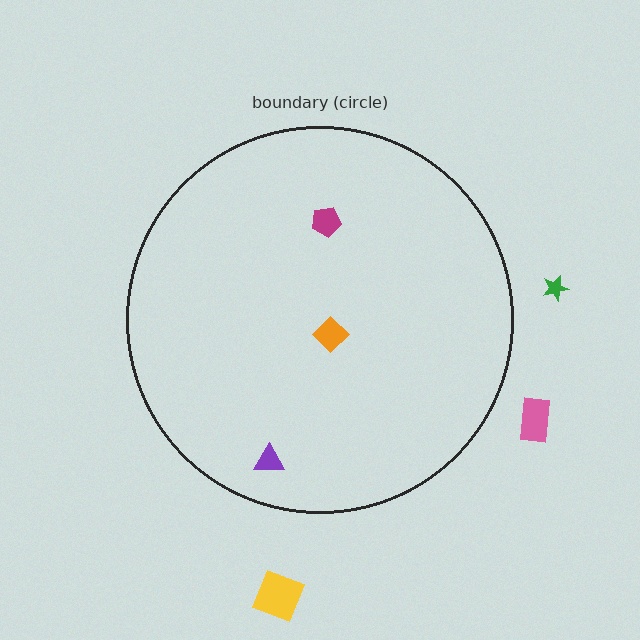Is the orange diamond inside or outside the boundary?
Inside.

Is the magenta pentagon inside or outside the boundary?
Inside.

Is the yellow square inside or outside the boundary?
Outside.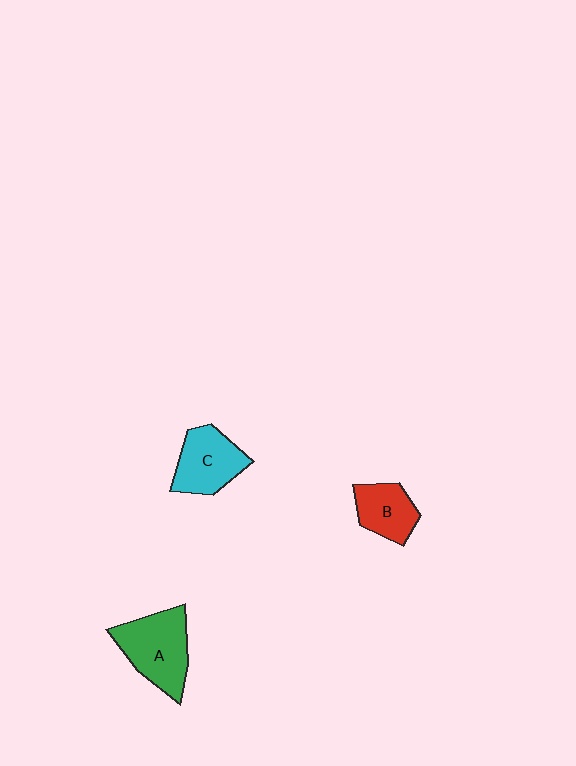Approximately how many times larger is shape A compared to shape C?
Approximately 1.2 times.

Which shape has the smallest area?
Shape B (red).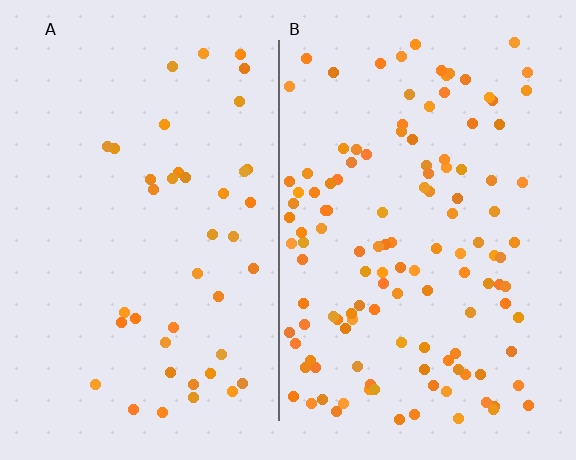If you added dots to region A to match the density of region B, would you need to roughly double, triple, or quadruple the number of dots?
Approximately triple.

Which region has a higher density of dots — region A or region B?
B (the right).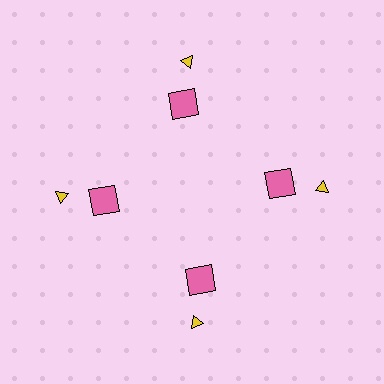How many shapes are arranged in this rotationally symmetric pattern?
There are 8 shapes, arranged in 4 groups of 2.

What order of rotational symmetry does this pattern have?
This pattern has 4-fold rotational symmetry.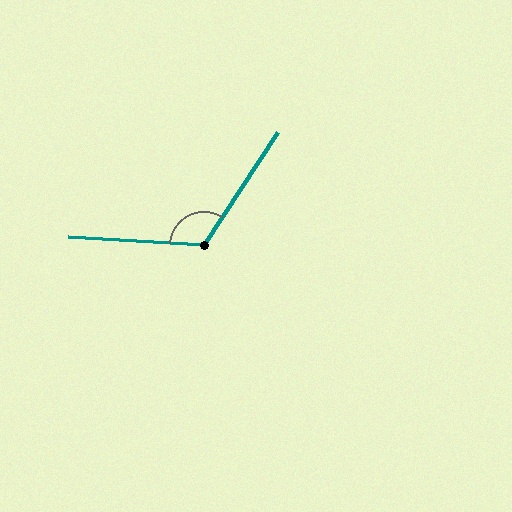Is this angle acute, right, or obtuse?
It is obtuse.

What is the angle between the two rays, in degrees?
Approximately 119 degrees.